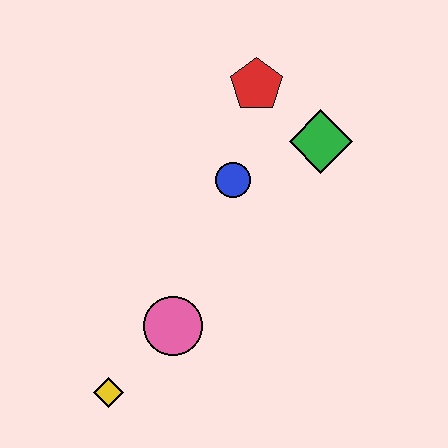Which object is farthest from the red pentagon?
The yellow diamond is farthest from the red pentagon.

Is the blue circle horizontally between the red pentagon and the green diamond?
No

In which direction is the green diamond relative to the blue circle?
The green diamond is to the right of the blue circle.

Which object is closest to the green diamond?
The red pentagon is closest to the green diamond.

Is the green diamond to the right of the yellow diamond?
Yes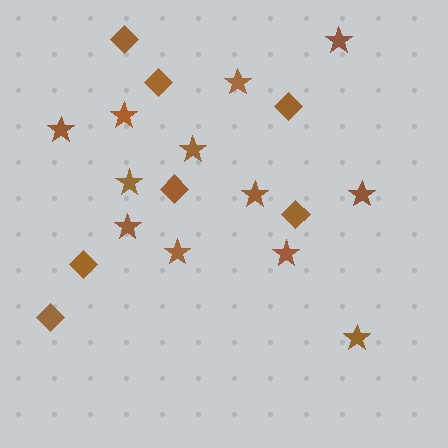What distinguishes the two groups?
There are 2 groups: one group of stars (12) and one group of diamonds (7).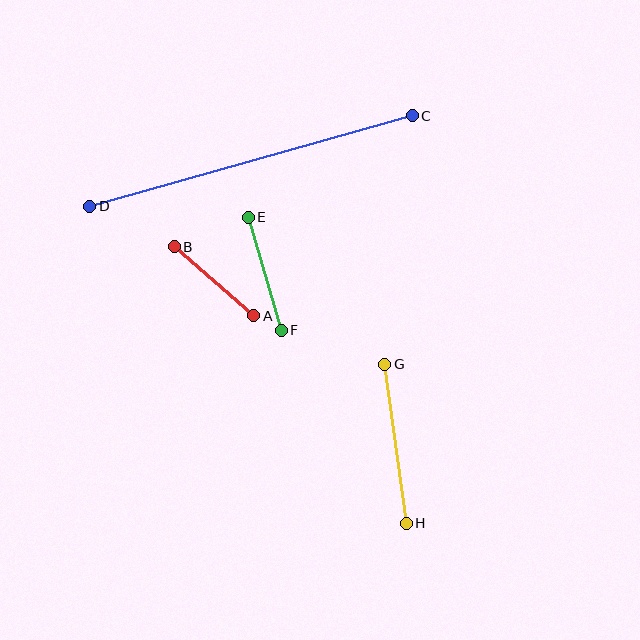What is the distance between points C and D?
The distance is approximately 335 pixels.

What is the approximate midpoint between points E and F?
The midpoint is at approximately (265, 274) pixels.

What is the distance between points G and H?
The distance is approximately 160 pixels.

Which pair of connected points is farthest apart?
Points C and D are farthest apart.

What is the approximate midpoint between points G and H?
The midpoint is at approximately (395, 444) pixels.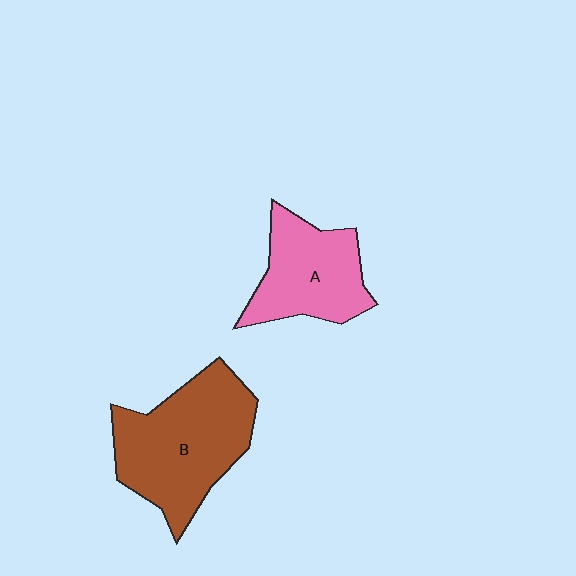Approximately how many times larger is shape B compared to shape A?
Approximately 1.5 times.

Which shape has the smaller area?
Shape A (pink).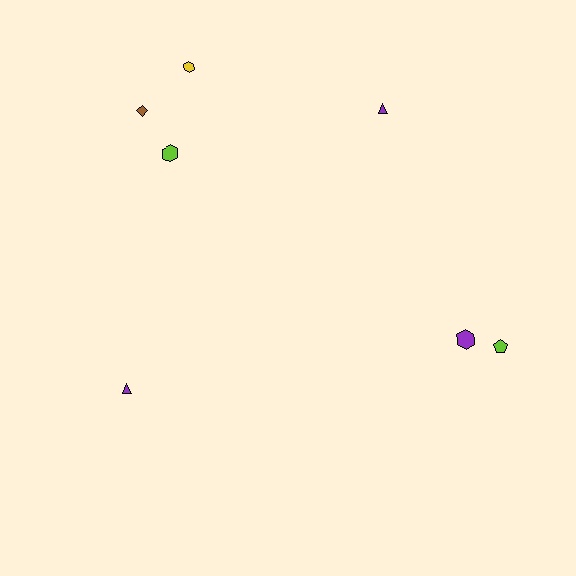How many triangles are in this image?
There are 2 triangles.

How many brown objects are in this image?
There is 1 brown object.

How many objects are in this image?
There are 7 objects.